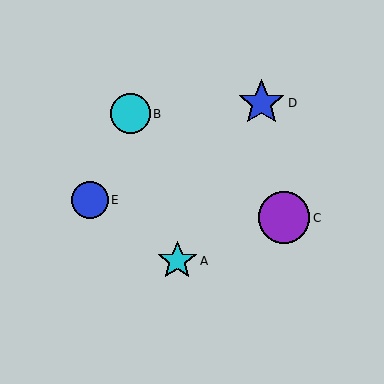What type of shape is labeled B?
Shape B is a cyan circle.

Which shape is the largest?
The purple circle (labeled C) is the largest.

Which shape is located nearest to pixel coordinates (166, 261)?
The cyan star (labeled A) at (177, 261) is nearest to that location.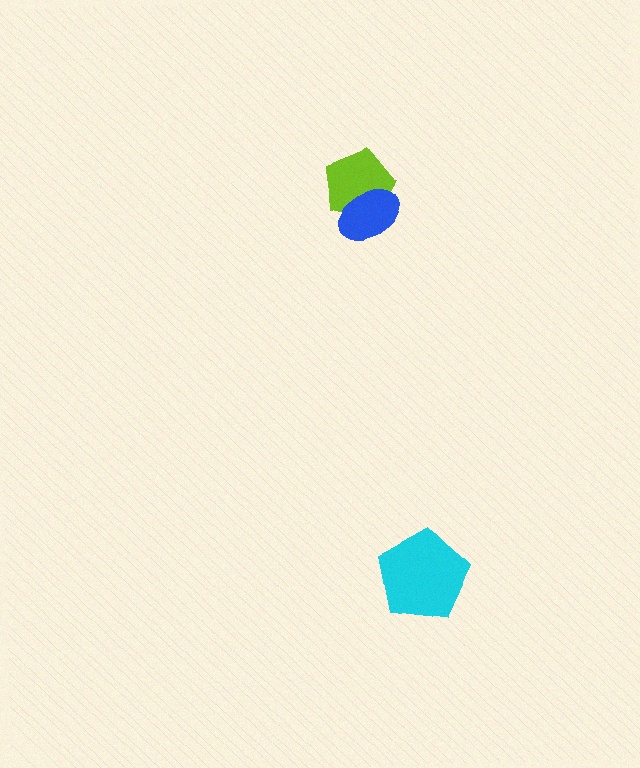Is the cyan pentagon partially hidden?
No, no other shape covers it.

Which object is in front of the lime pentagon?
The blue ellipse is in front of the lime pentagon.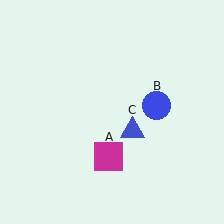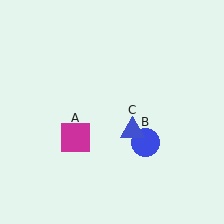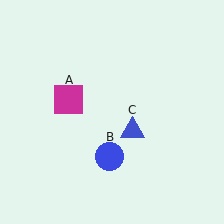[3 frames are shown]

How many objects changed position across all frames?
2 objects changed position: magenta square (object A), blue circle (object B).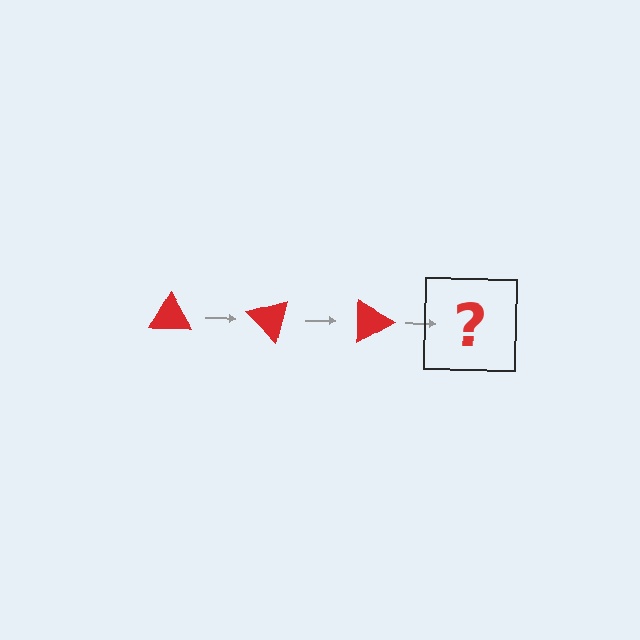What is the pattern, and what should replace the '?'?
The pattern is that the triangle rotates 45 degrees each step. The '?' should be a red triangle rotated 135 degrees.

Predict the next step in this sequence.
The next step is a red triangle rotated 135 degrees.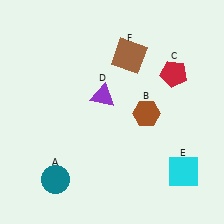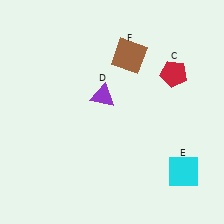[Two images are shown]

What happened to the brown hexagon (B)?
The brown hexagon (B) was removed in Image 2. It was in the bottom-right area of Image 1.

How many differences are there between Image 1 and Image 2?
There are 2 differences between the two images.